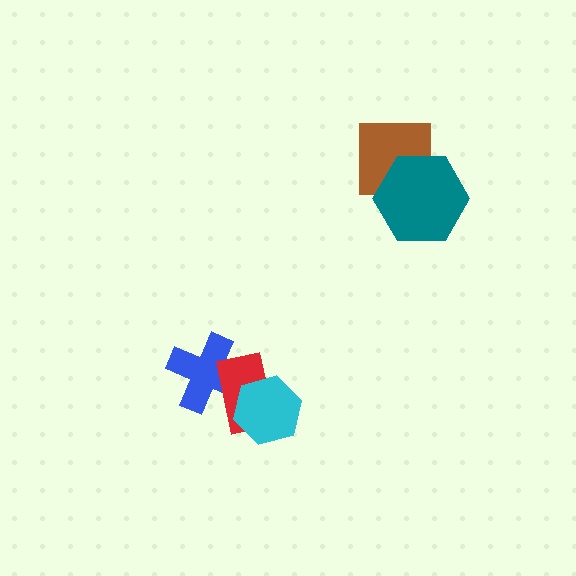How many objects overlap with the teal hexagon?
1 object overlaps with the teal hexagon.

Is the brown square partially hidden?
Yes, it is partially covered by another shape.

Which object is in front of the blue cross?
The red rectangle is in front of the blue cross.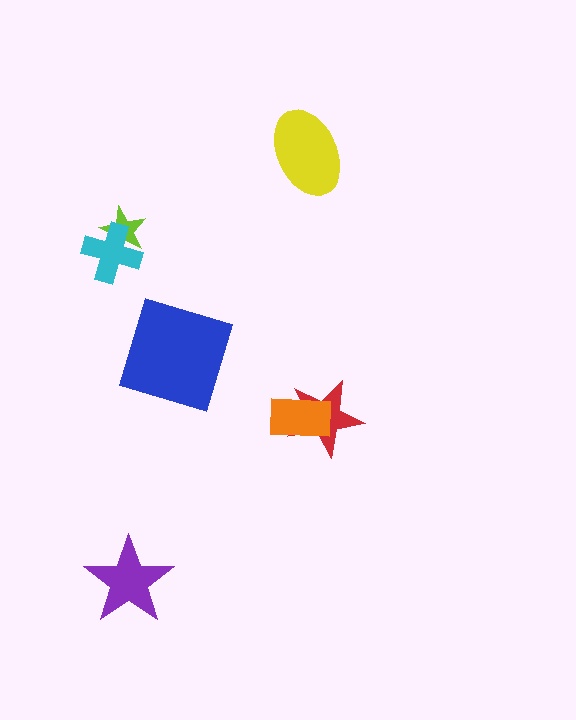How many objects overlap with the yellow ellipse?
0 objects overlap with the yellow ellipse.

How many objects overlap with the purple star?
0 objects overlap with the purple star.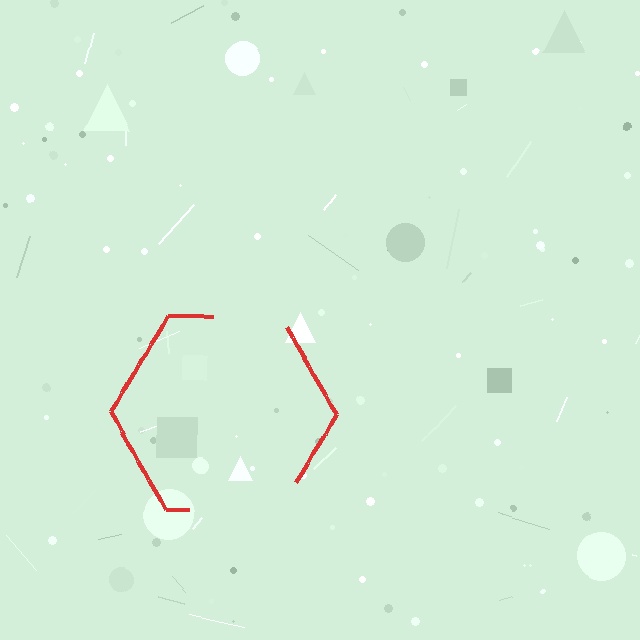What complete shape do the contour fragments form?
The contour fragments form a hexagon.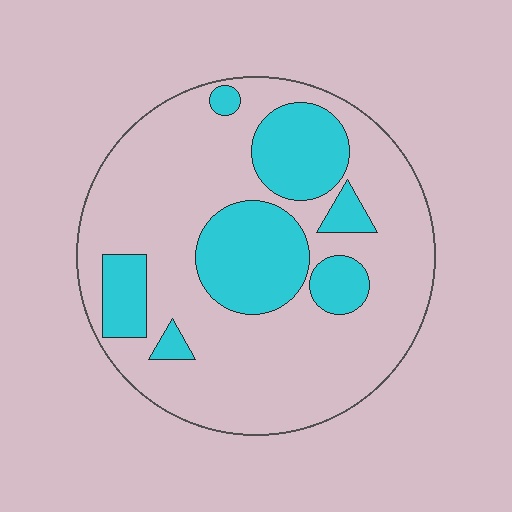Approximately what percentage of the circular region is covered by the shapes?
Approximately 30%.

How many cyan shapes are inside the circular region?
7.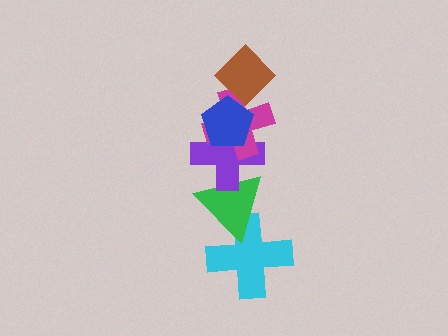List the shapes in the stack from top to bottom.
From top to bottom: the brown diamond, the blue pentagon, the magenta cross, the purple cross, the green triangle, the cyan cross.